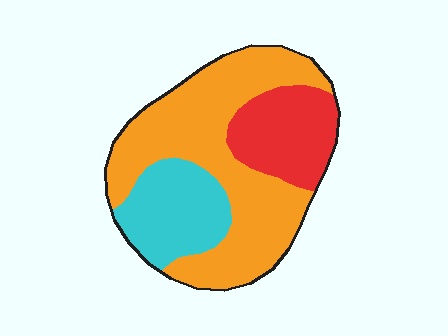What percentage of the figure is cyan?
Cyan covers 22% of the figure.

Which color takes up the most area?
Orange, at roughly 55%.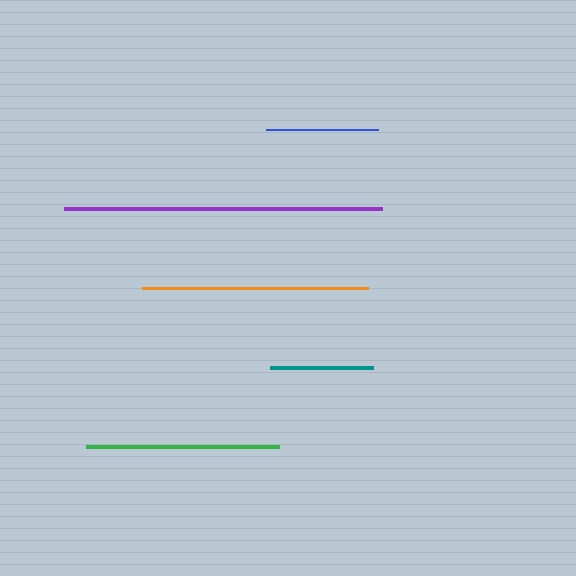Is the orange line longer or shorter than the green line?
The orange line is longer than the green line.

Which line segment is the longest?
The purple line is the longest at approximately 317 pixels.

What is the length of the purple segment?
The purple segment is approximately 317 pixels long.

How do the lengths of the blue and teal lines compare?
The blue and teal lines are approximately the same length.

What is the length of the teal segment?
The teal segment is approximately 103 pixels long.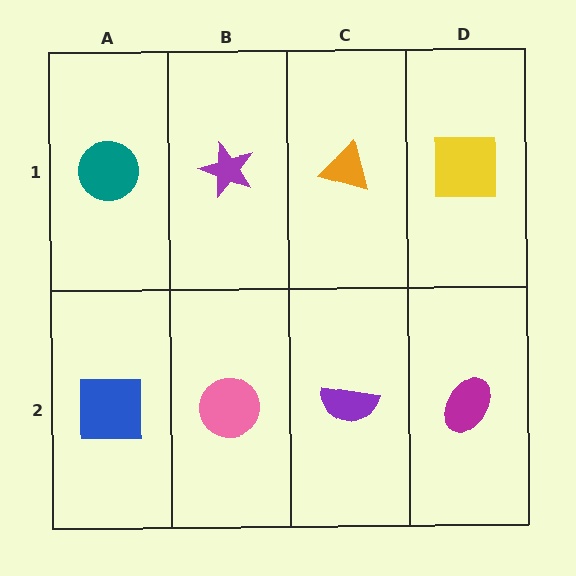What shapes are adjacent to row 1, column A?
A blue square (row 2, column A), a purple star (row 1, column B).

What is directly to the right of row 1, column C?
A yellow square.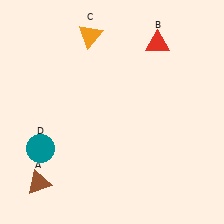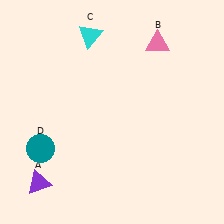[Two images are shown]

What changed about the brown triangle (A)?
In Image 1, A is brown. In Image 2, it changed to purple.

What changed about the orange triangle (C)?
In Image 1, C is orange. In Image 2, it changed to cyan.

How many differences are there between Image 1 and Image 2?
There are 3 differences between the two images.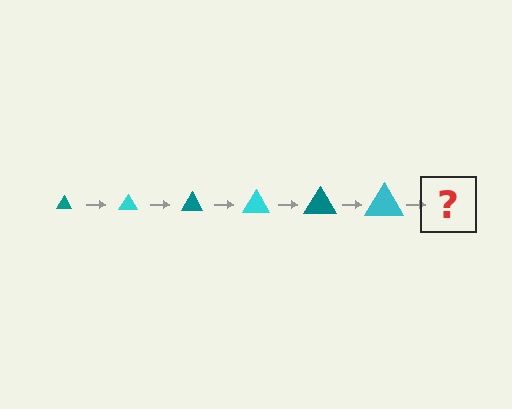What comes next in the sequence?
The next element should be a teal triangle, larger than the previous one.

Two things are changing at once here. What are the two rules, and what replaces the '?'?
The two rules are that the triangle grows larger each step and the color cycles through teal and cyan. The '?' should be a teal triangle, larger than the previous one.